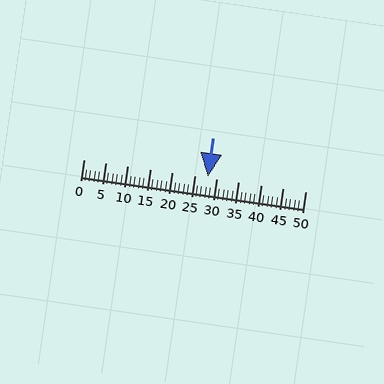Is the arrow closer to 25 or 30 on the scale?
The arrow is closer to 30.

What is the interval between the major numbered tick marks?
The major tick marks are spaced 5 units apart.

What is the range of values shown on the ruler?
The ruler shows values from 0 to 50.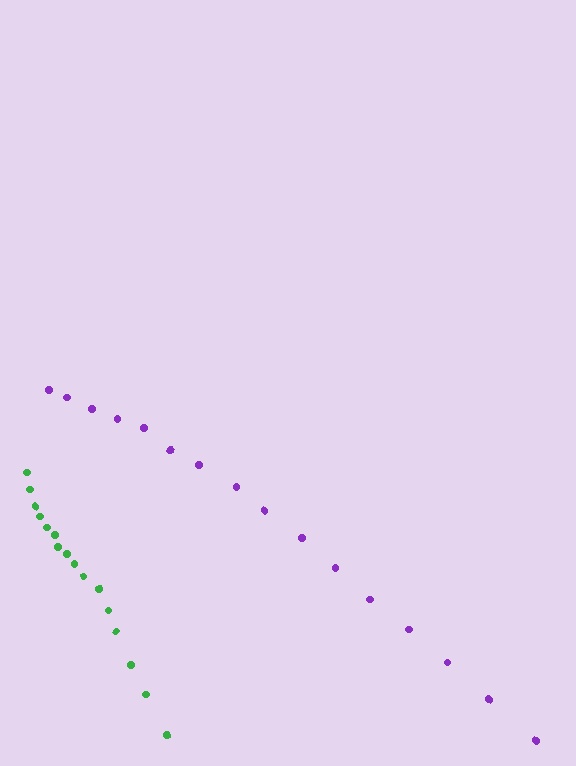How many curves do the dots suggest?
There are 2 distinct paths.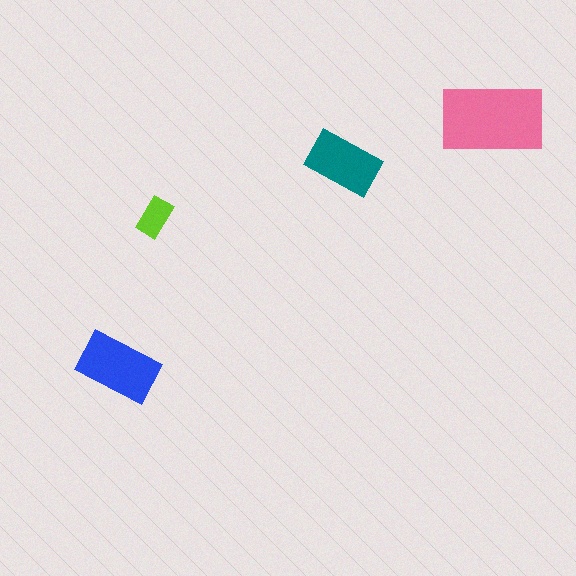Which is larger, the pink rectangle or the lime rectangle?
The pink one.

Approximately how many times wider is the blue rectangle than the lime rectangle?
About 2 times wider.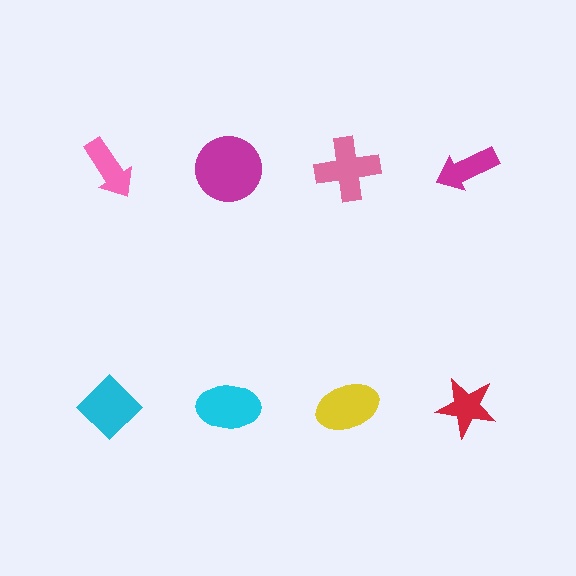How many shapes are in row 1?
4 shapes.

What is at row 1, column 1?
A pink arrow.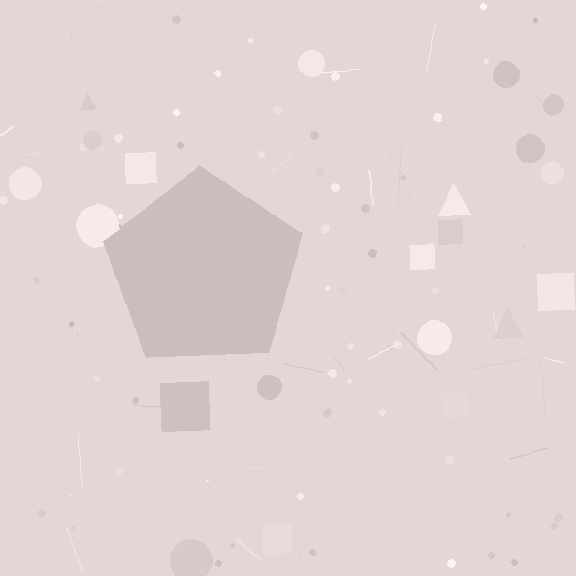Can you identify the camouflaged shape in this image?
The camouflaged shape is a pentagon.